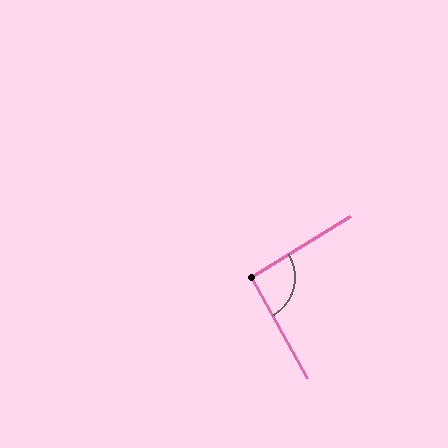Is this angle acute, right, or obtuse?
It is approximately a right angle.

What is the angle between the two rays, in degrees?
Approximately 93 degrees.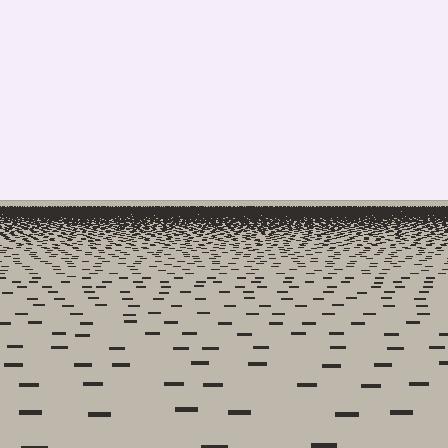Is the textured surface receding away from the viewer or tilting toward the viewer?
The surface is receding away from the viewer. Texture elements get smaller and denser toward the top.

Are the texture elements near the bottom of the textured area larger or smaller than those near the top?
Larger. Near the bottom, elements are closer to the viewer and appear at a bigger on-screen size.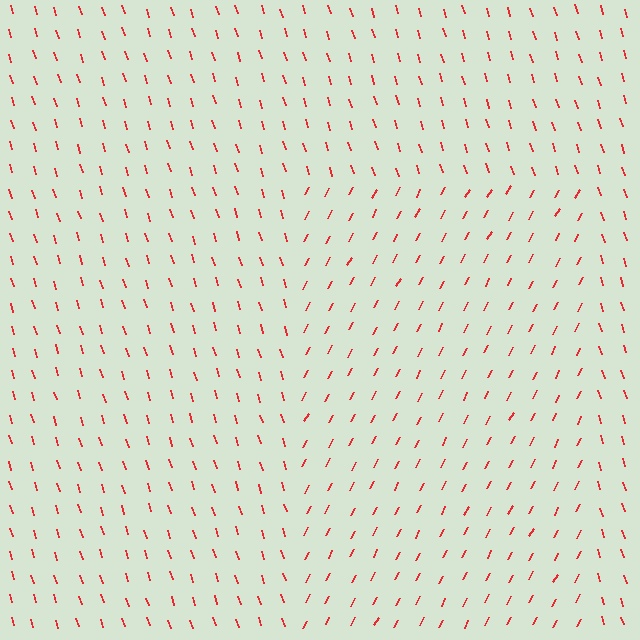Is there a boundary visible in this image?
Yes, there is a texture boundary formed by a change in line orientation.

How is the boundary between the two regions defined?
The boundary is defined purely by a change in line orientation (approximately 45 degrees difference). All lines are the same color and thickness.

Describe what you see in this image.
The image is filled with small red line segments. A rectangle region in the image has lines oriented differently from the surrounding lines, creating a visible texture boundary.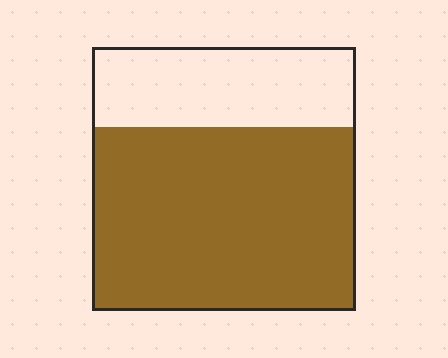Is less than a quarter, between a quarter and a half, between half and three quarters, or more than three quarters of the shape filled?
Between half and three quarters.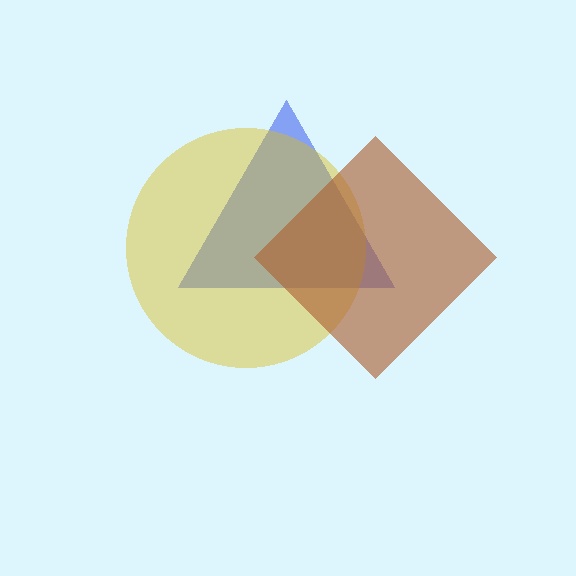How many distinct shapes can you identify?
There are 3 distinct shapes: a blue triangle, a yellow circle, a brown diamond.